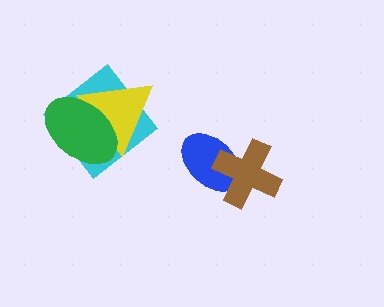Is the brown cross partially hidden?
No, no other shape covers it.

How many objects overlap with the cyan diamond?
2 objects overlap with the cyan diamond.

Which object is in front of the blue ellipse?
The brown cross is in front of the blue ellipse.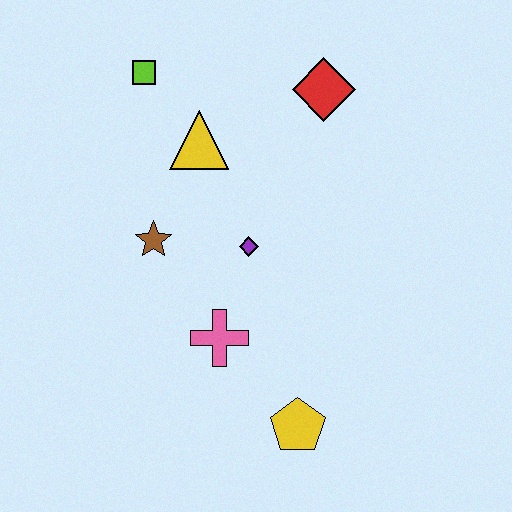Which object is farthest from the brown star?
The yellow pentagon is farthest from the brown star.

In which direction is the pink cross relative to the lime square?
The pink cross is below the lime square.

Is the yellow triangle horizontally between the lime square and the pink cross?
Yes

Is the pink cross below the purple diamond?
Yes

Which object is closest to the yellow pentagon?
The pink cross is closest to the yellow pentagon.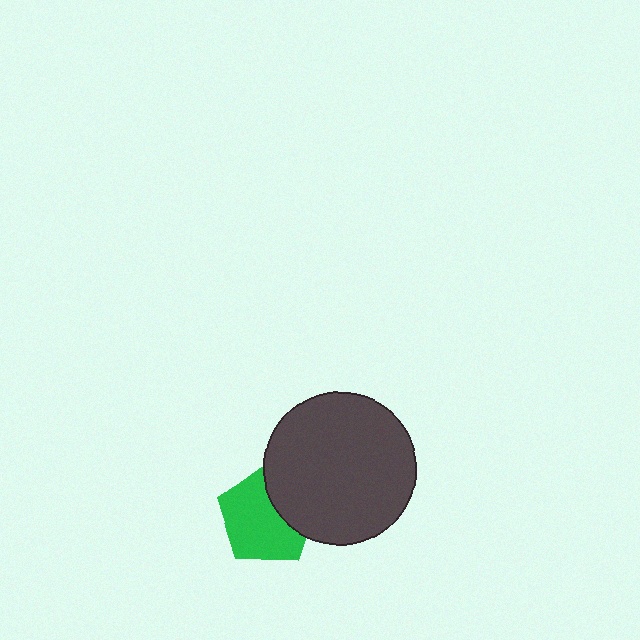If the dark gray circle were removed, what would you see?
You would see the complete green pentagon.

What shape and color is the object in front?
The object in front is a dark gray circle.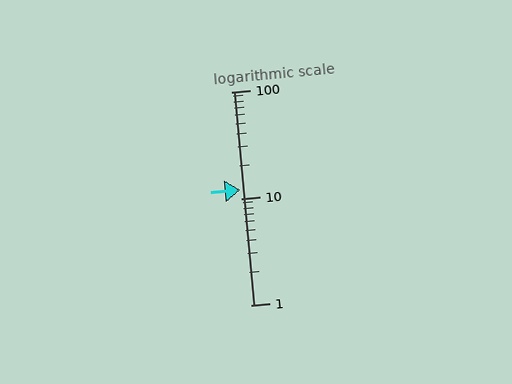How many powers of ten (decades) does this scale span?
The scale spans 2 decades, from 1 to 100.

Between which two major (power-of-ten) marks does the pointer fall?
The pointer is between 10 and 100.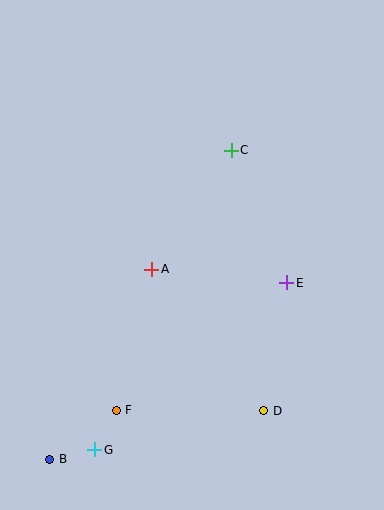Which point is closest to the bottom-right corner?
Point D is closest to the bottom-right corner.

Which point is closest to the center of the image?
Point A at (152, 269) is closest to the center.